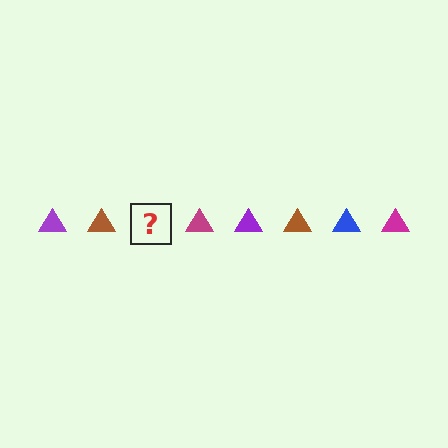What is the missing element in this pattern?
The missing element is a blue triangle.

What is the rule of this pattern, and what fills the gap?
The rule is that the pattern cycles through purple, brown, blue, magenta triangles. The gap should be filled with a blue triangle.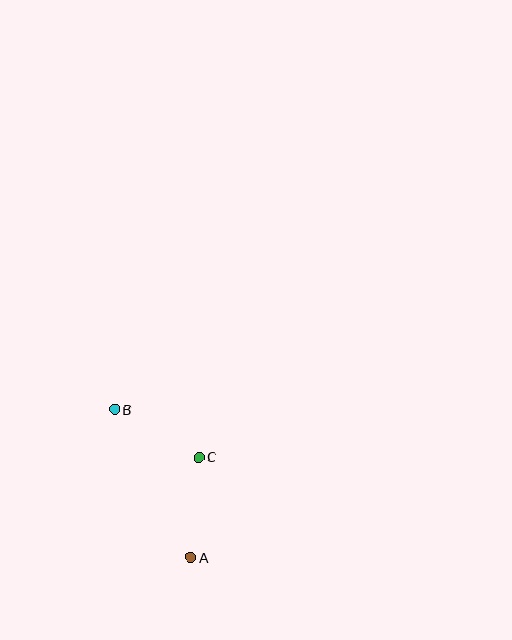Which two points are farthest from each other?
Points A and B are farthest from each other.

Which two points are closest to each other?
Points B and C are closest to each other.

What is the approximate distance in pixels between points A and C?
The distance between A and C is approximately 101 pixels.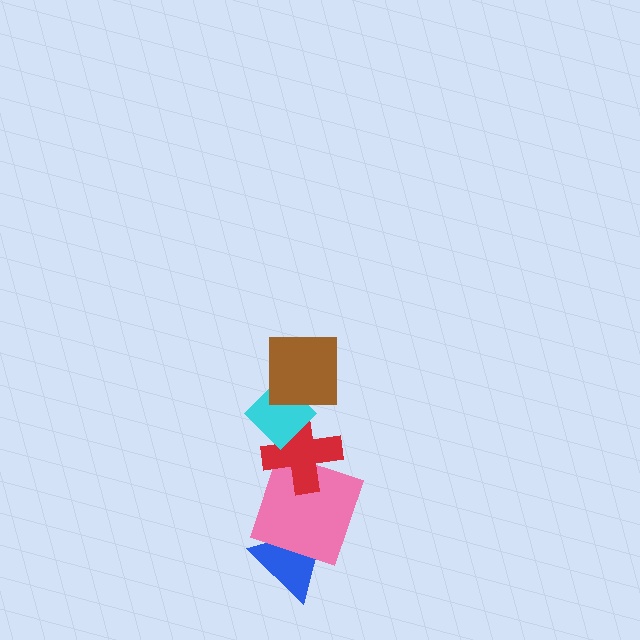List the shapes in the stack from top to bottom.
From top to bottom: the brown square, the cyan diamond, the red cross, the pink square, the blue triangle.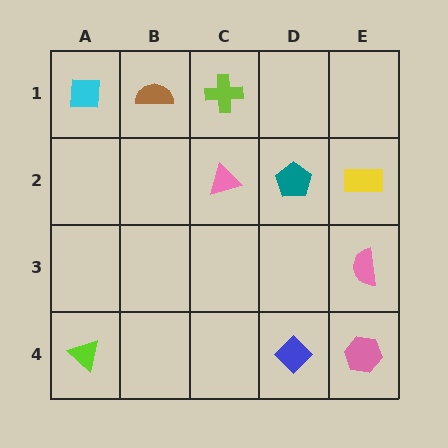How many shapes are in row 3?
1 shape.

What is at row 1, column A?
A cyan square.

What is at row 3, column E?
A pink semicircle.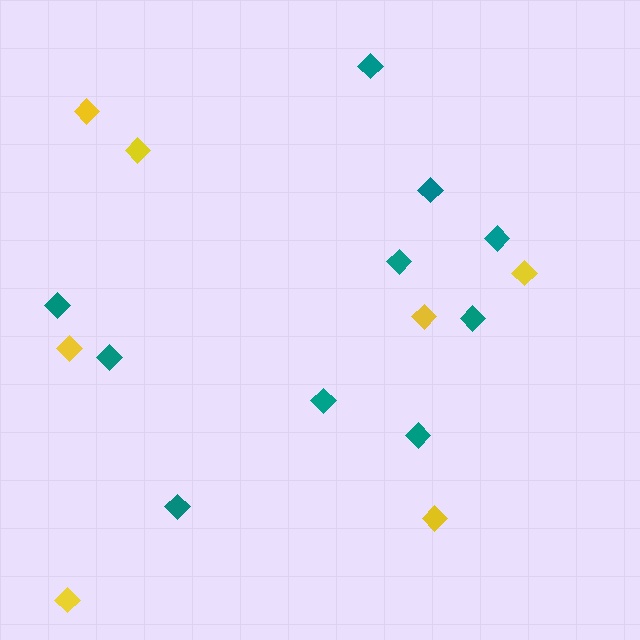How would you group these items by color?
There are 2 groups: one group of yellow diamonds (7) and one group of teal diamonds (10).